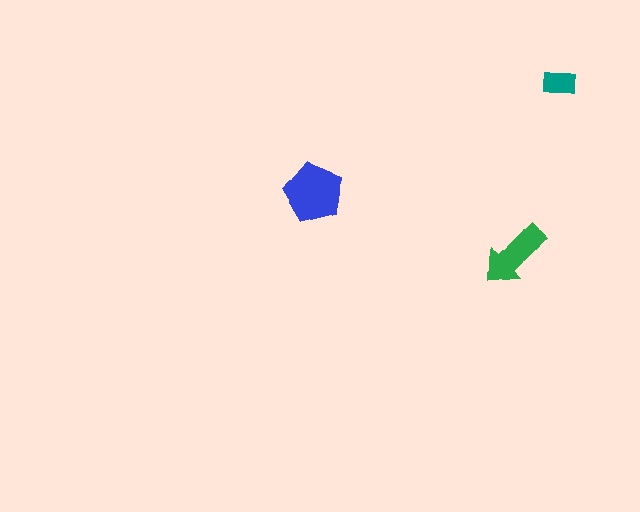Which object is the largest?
The blue pentagon.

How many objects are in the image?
There are 3 objects in the image.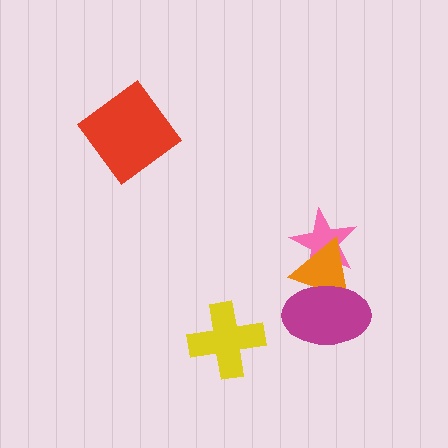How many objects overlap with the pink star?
2 objects overlap with the pink star.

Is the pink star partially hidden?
Yes, it is partially covered by another shape.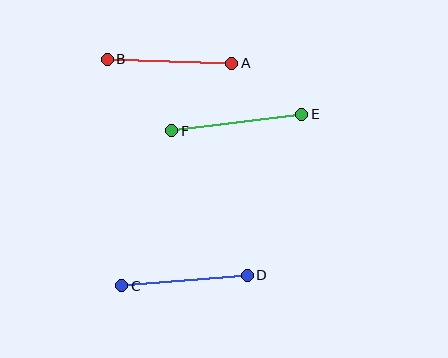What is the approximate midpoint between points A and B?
The midpoint is at approximately (170, 61) pixels.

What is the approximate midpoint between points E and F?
The midpoint is at approximately (237, 123) pixels.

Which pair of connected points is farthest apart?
Points E and F are farthest apart.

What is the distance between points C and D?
The distance is approximately 126 pixels.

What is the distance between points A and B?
The distance is approximately 125 pixels.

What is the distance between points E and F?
The distance is approximately 131 pixels.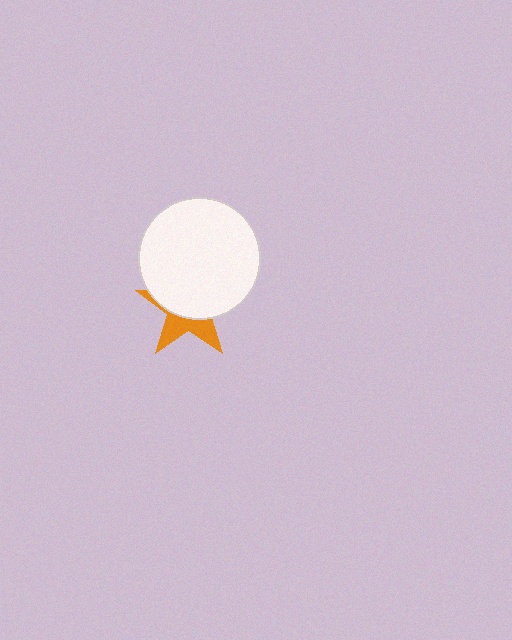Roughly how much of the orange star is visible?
A small part of it is visible (roughly 37%).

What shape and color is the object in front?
The object in front is a white circle.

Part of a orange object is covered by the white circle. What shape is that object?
It is a star.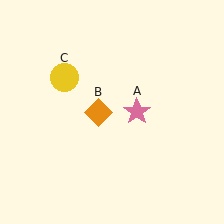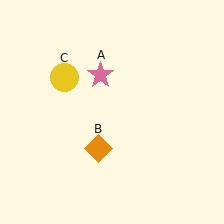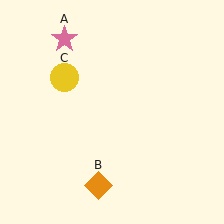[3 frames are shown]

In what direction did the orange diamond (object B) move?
The orange diamond (object B) moved down.